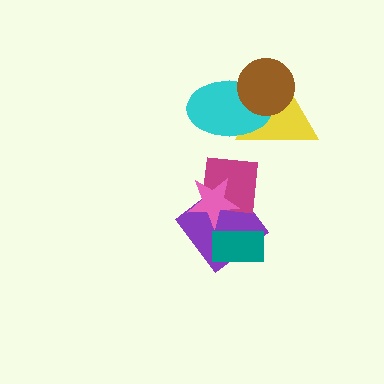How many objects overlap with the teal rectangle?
1 object overlaps with the teal rectangle.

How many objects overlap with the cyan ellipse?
2 objects overlap with the cyan ellipse.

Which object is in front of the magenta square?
The pink star is in front of the magenta square.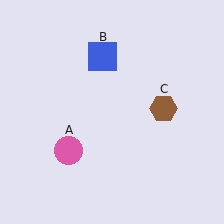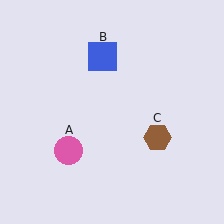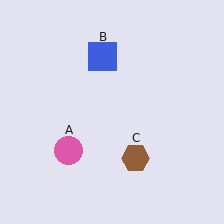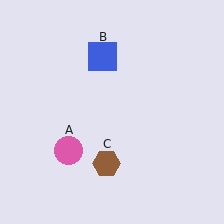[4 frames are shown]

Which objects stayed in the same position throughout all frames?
Pink circle (object A) and blue square (object B) remained stationary.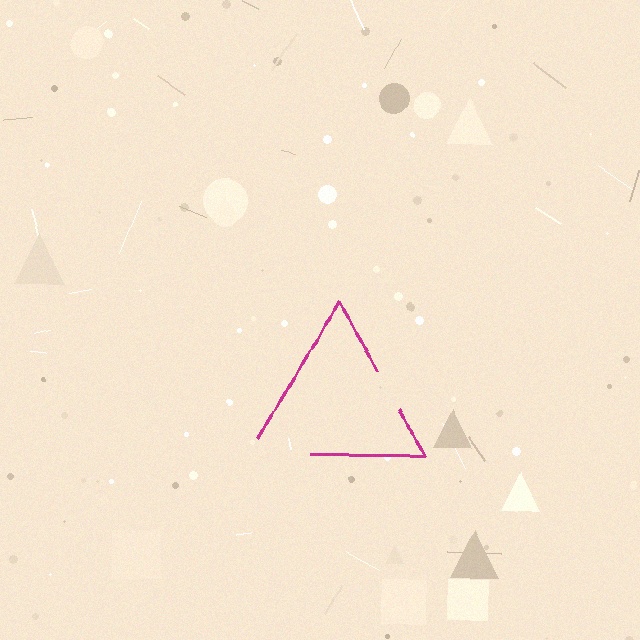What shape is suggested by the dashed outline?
The dashed outline suggests a triangle.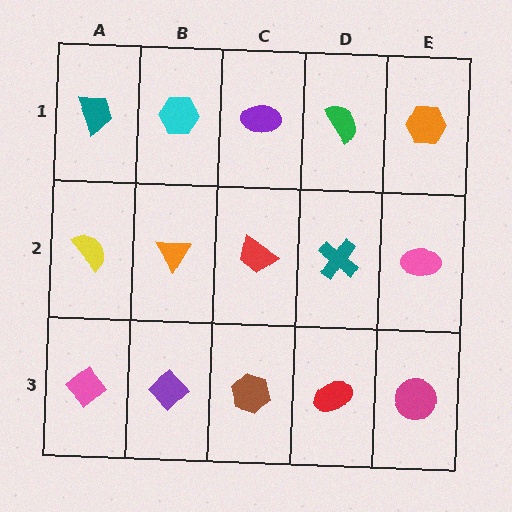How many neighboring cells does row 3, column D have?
3.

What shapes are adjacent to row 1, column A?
A yellow semicircle (row 2, column A), a cyan hexagon (row 1, column B).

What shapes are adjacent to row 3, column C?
A red trapezoid (row 2, column C), a purple diamond (row 3, column B), a red ellipse (row 3, column D).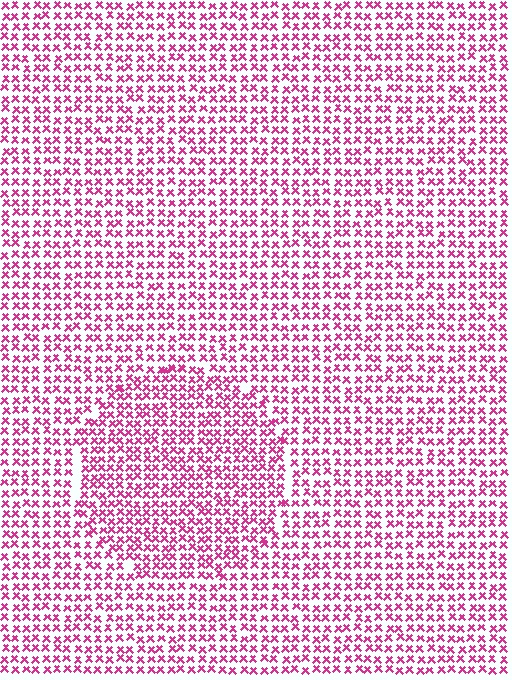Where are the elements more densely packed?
The elements are more densely packed inside the circle boundary.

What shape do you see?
I see a circle.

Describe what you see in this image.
The image contains small magenta elements arranged at two different densities. A circle-shaped region is visible where the elements are more densely packed than the surrounding area.